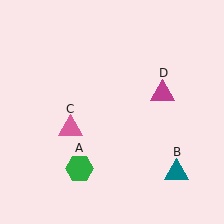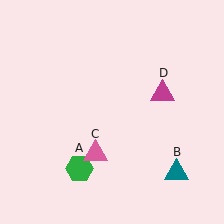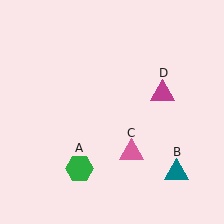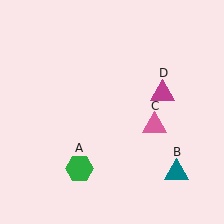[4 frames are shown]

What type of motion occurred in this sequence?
The pink triangle (object C) rotated counterclockwise around the center of the scene.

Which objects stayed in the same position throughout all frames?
Green hexagon (object A) and teal triangle (object B) and magenta triangle (object D) remained stationary.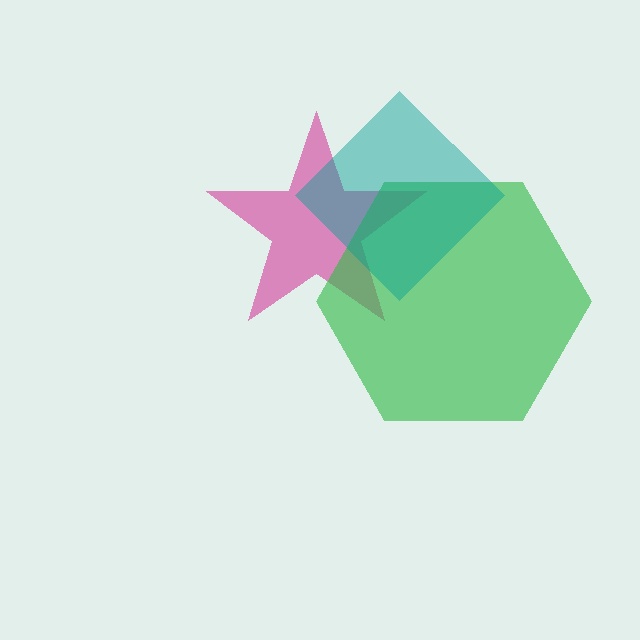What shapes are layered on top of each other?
The layered shapes are: a magenta star, a green hexagon, a teal diamond.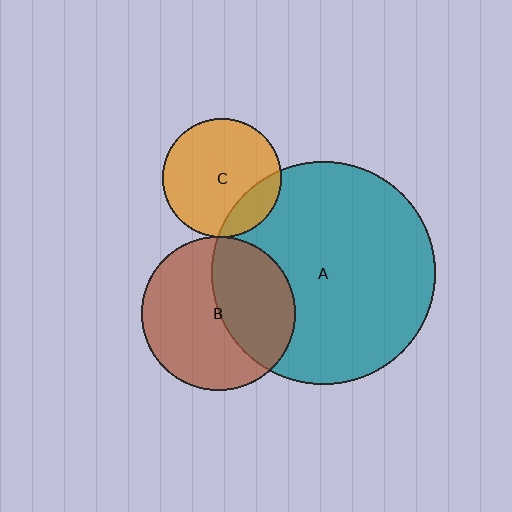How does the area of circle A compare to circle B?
Approximately 2.1 times.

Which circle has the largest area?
Circle A (teal).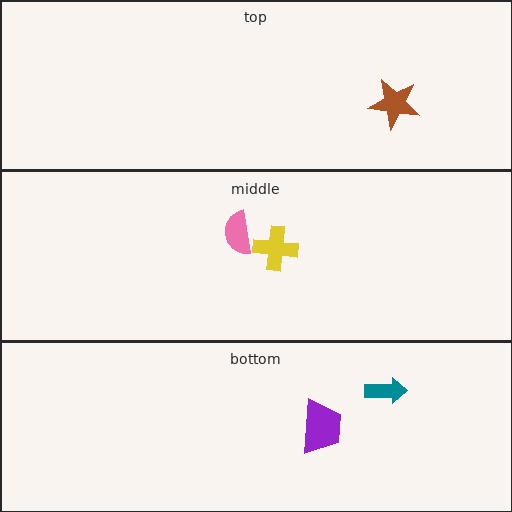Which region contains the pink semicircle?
The middle region.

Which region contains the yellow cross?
The middle region.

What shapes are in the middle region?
The pink semicircle, the yellow cross.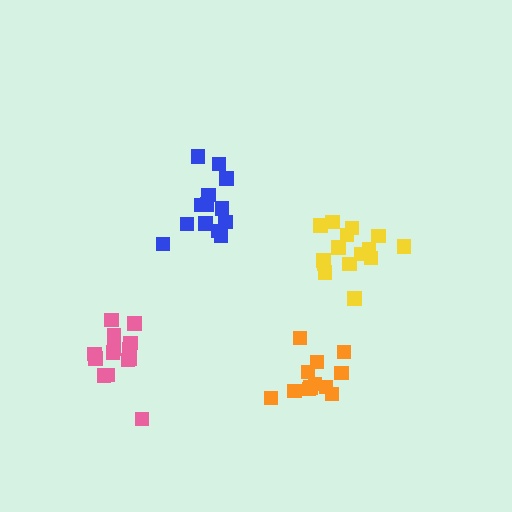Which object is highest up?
The blue cluster is topmost.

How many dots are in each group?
Group 1: 12 dots, Group 2: 15 dots, Group 3: 13 dots, Group 4: 14 dots (54 total).